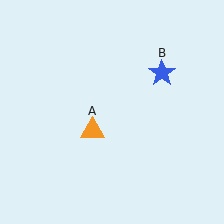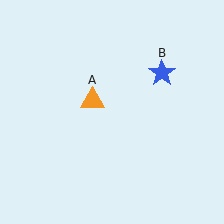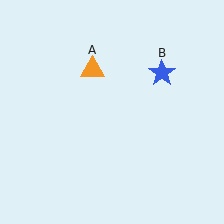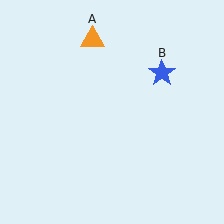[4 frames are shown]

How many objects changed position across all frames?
1 object changed position: orange triangle (object A).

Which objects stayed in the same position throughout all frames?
Blue star (object B) remained stationary.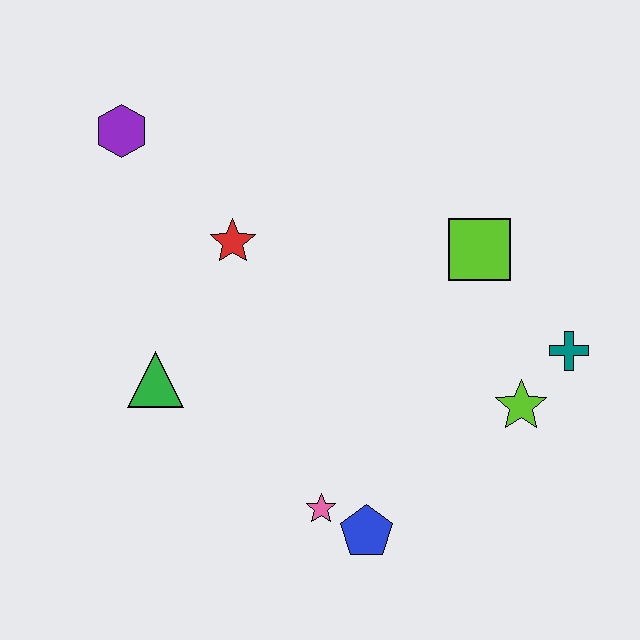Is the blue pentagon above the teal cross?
No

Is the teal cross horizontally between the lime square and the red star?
No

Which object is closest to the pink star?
The blue pentagon is closest to the pink star.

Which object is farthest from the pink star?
The purple hexagon is farthest from the pink star.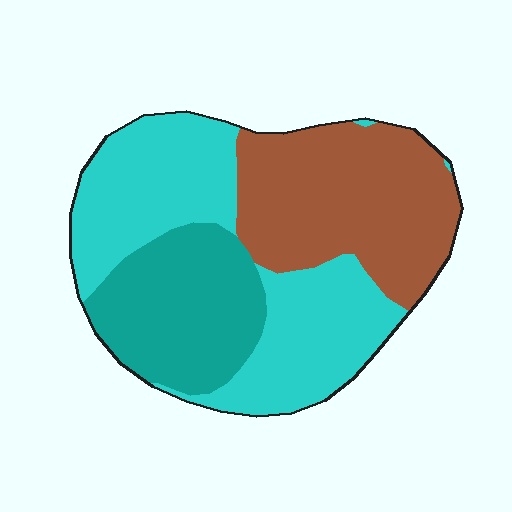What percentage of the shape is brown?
Brown covers 34% of the shape.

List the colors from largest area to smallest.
From largest to smallest: cyan, brown, teal.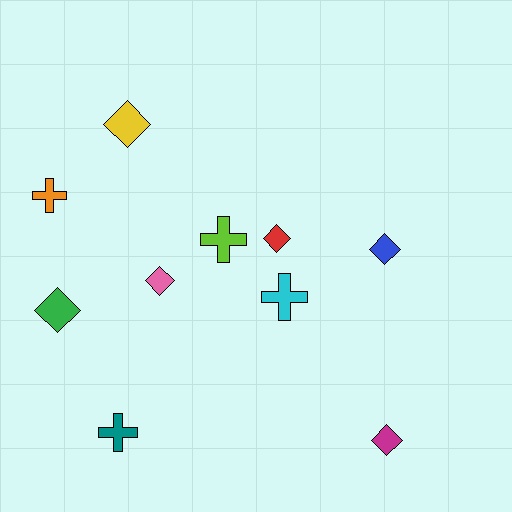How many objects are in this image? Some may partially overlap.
There are 10 objects.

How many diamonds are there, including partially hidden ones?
There are 6 diamonds.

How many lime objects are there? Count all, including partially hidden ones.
There is 1 lime object.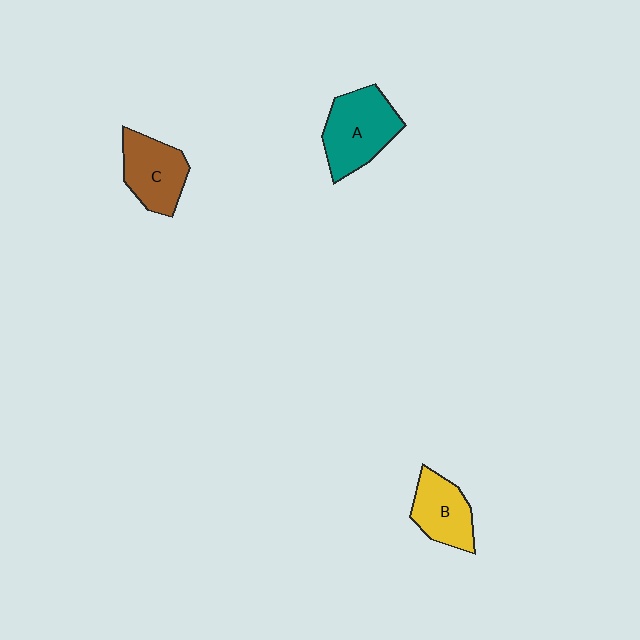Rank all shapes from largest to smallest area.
From largest to smallest: A (teal), C (brown), B (yellow).